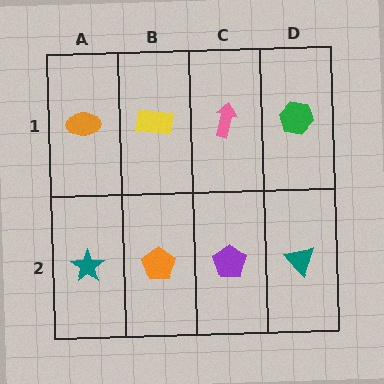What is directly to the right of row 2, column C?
A teal triangle.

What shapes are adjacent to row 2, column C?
A pink arrow (row 1, column C), an orange pentagon (row 2, column B), a teal triangle (row 2, column D).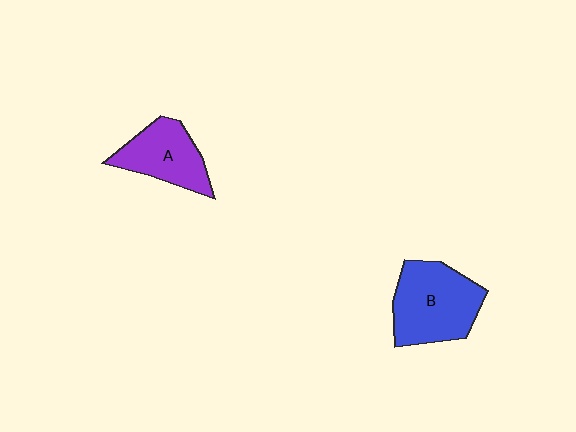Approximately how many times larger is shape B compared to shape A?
Approximately 1.4 times.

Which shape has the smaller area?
Shape A (purple).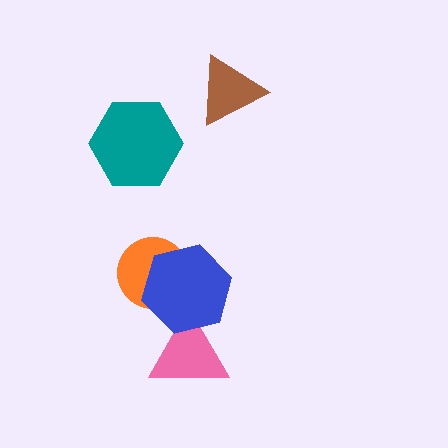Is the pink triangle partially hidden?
Yes, it is partially covered by another shape.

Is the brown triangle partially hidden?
No, no other shape covers it.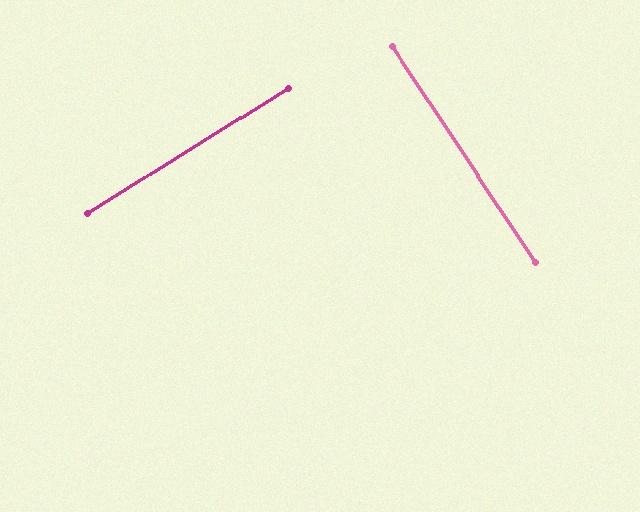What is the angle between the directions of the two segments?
Approximately 88 degrees.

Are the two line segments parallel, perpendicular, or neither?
Perpendicular — they meet at approximately 88°.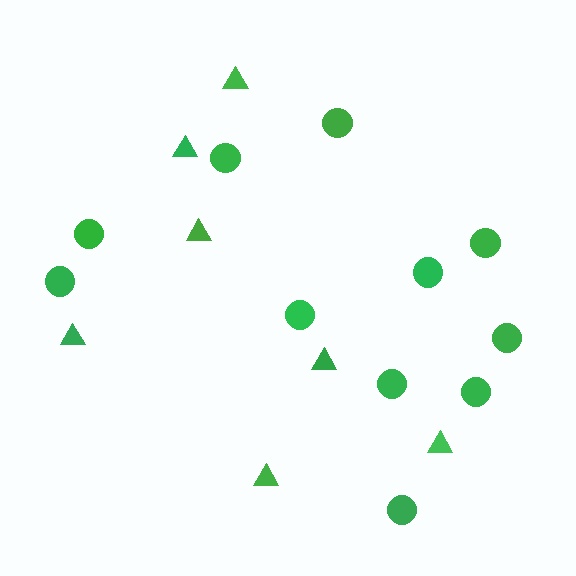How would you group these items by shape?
There are 2 groups: one group of triangles (7) and one group of circles (11).